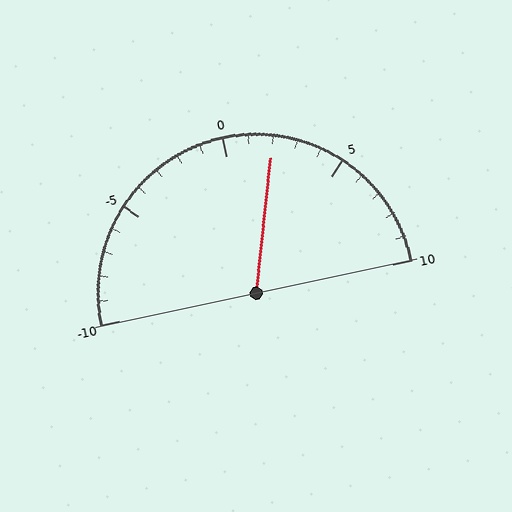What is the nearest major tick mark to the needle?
The nearest major tick mark is 0.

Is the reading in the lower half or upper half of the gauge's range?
The reading is in the upper half of the range (-10 to 10).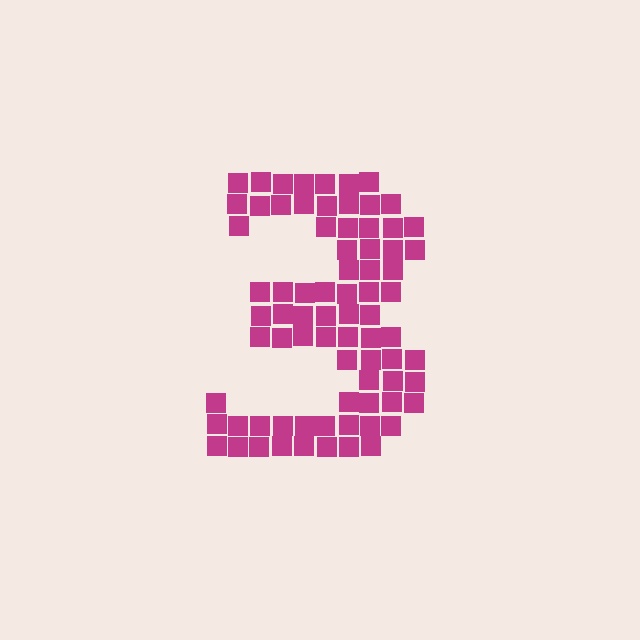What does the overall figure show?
The overall figure shows the digit 3.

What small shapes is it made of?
It is made of small squares.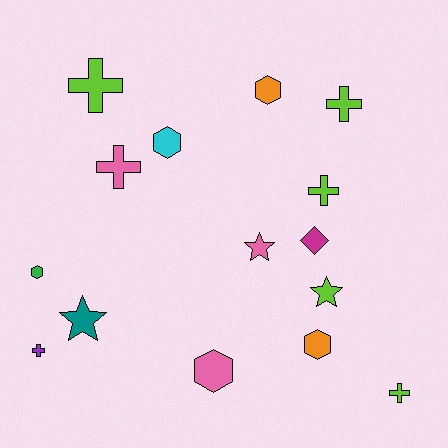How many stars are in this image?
There are 3 stars.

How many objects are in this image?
There are 15 objects.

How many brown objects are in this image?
There are no brown objects.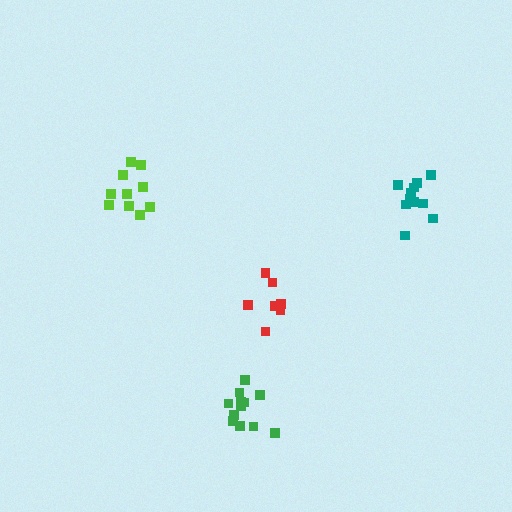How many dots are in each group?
Group 1: 11 dots, Group 2: 12 dots, Group 3: 10 dots, Group 4: 8 dots (41 total).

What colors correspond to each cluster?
The clusters are colored: teal, green, lime, red.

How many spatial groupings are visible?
There are 4 spatial groupings.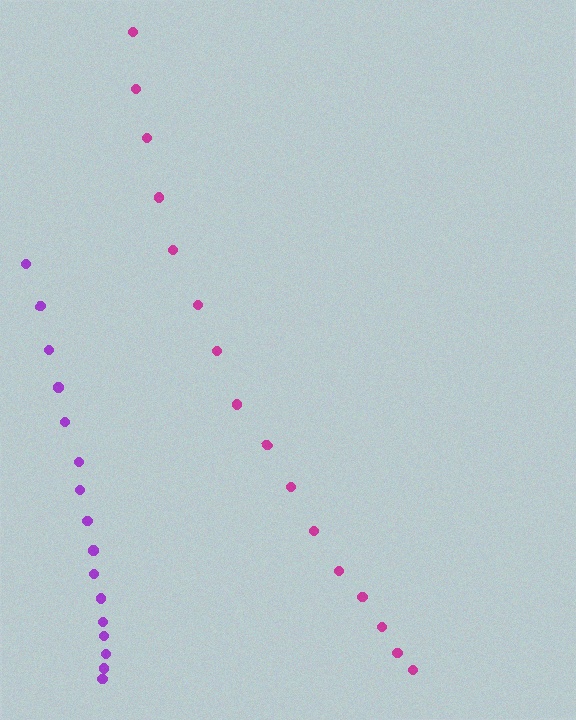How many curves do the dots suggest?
There are 2 distinct paths.